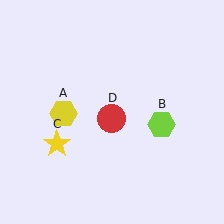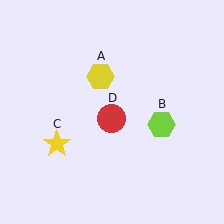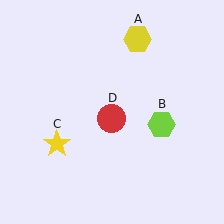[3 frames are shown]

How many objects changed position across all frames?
1 object changed position: yellow hexagon (object A).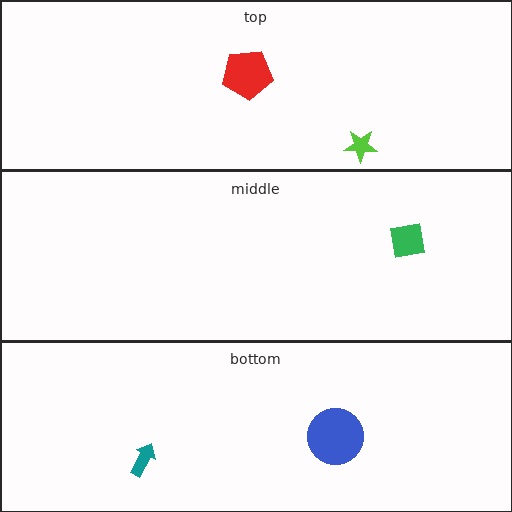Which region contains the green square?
The middle region.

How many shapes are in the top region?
2.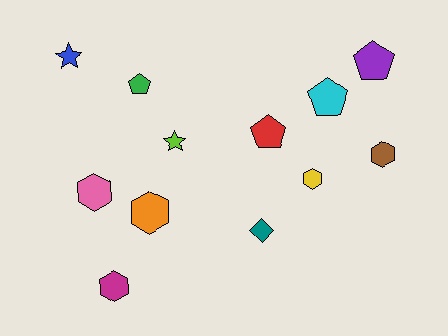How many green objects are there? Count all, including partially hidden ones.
There is 1 green object.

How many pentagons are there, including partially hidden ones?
There are 4 pentagons.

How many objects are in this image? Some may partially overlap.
There are 12 objects.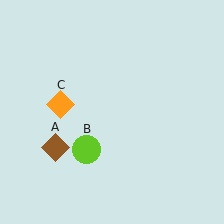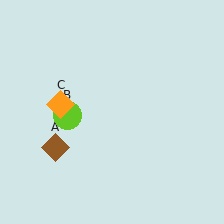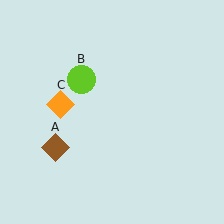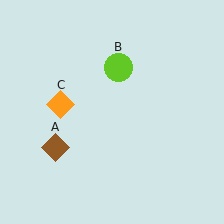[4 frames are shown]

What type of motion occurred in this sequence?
The lime circle (object B) rotated clockwise around the center of the scene.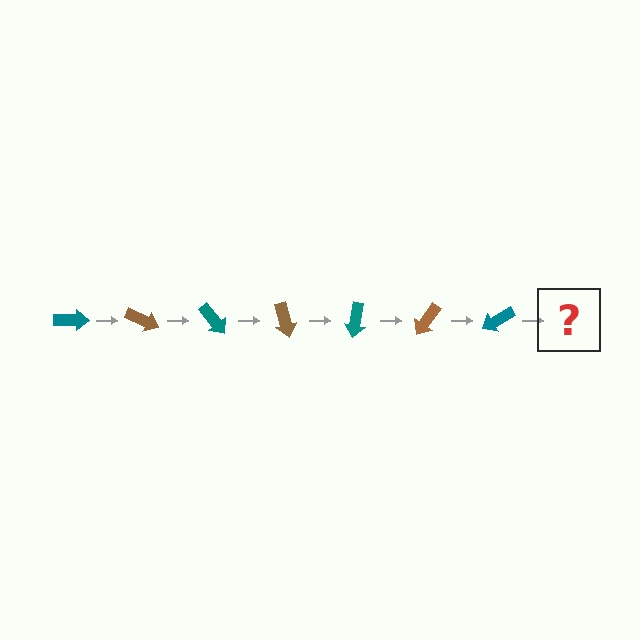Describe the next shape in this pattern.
It should be a brown arrow, rotated 175 degrees from the start.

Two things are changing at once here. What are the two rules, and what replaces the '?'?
The two rules are that it rotates 25 degrees each step and the color cycles through teal and brown. The '?' should be a brown arrow, rotated 175 degrees from the start.